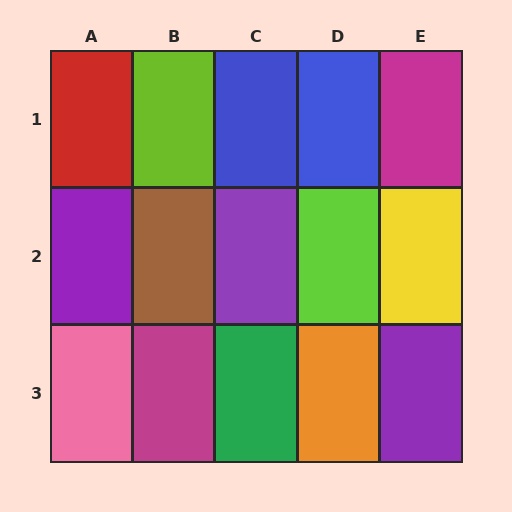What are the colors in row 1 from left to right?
Red, lime, blue, blue, magenta.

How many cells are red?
1 cell is red.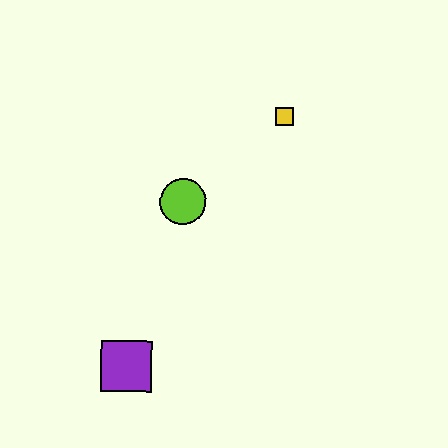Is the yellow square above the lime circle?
Yes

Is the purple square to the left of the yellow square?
Yes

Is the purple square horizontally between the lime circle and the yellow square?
No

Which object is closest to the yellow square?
The lime circle is closest to the yellow square.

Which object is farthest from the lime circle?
The purple square is farthest from the lime circle.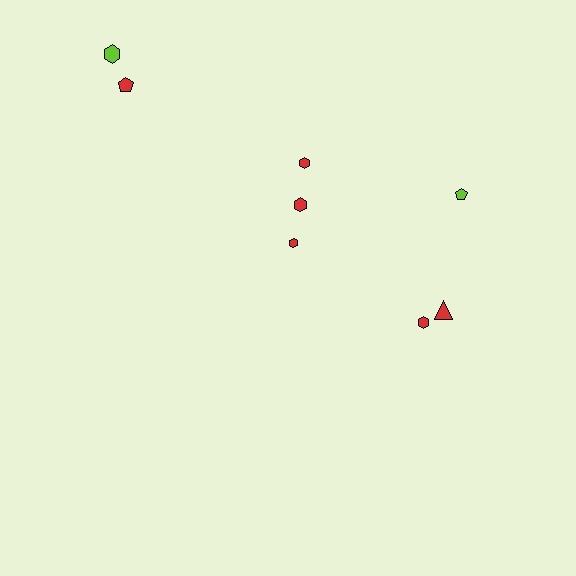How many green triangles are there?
There are no green triangles.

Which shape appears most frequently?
Hexagon, with 5 objects.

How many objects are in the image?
There are 8 objects.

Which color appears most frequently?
Red, with 6 objects.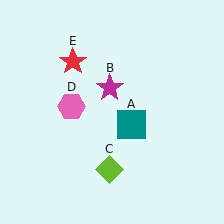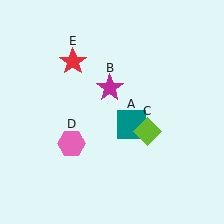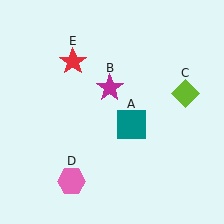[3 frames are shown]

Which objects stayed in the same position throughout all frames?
Teal square (object A) and magenta star (object B) and red star (object E) remained stationary.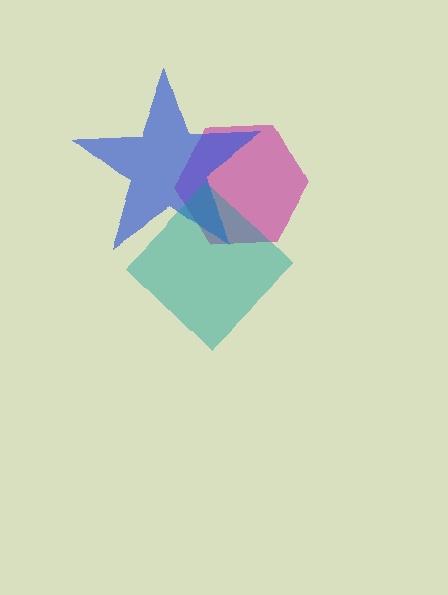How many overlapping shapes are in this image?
There are 3 overlapping shapes in the image.